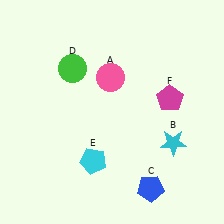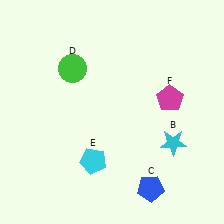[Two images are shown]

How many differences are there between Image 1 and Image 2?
There is 1 difference between the two images.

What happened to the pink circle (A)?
The pink circle (A) was removed in Image 2. It was in the top-left area of Image 1.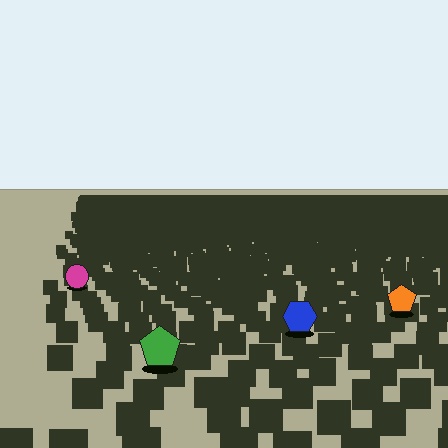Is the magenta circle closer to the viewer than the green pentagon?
No. The green pentagon is closer — you can tell from the texture gradient: the ground texture is coarser near it.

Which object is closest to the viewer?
The green pentagon is closest. The texture marks near it are larger and more spread out.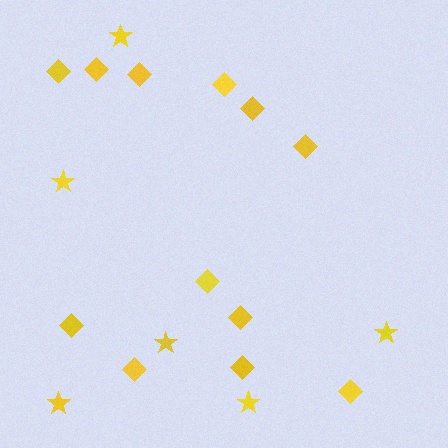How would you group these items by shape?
There are 2 groups: one group of diamonds (12) and one group of stars (6).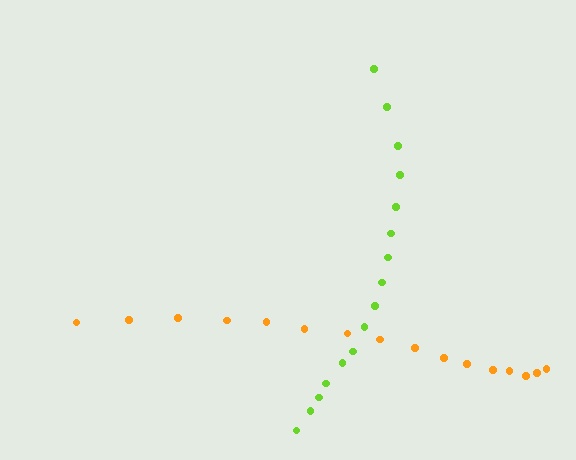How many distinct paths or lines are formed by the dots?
There are 2 distinct paths.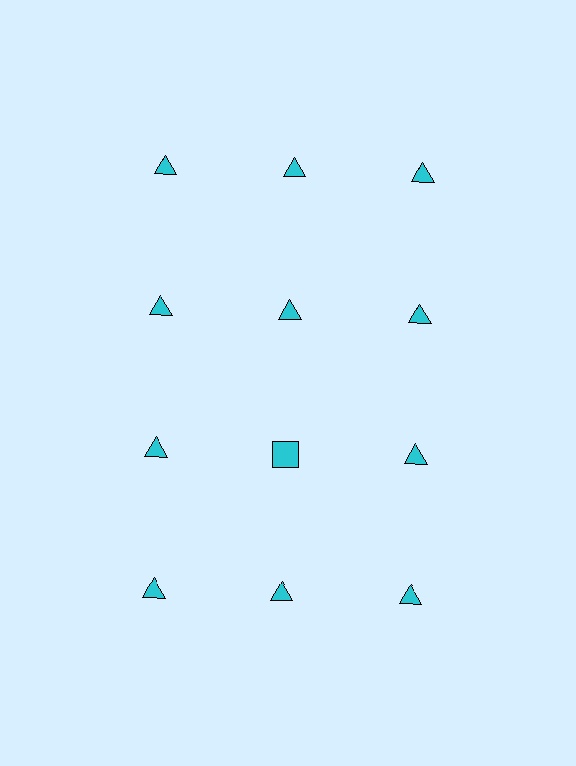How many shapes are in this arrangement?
There are 12 shapes arranged in a grid pattern.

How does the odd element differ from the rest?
It has a different shape: square instead of triangle.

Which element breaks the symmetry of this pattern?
The cyan square in the third row, second from left column breaks the symmetry. All other shapes are cyan triangles.